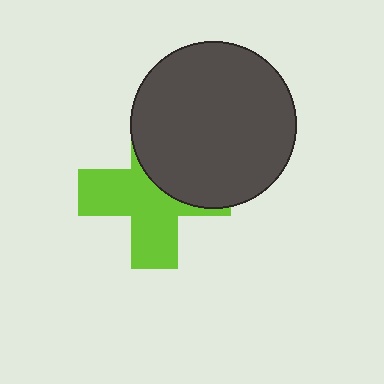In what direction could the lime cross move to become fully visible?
The lime cross could move toward the lower-left. That would shift it out from behind the dark gray circle entirely.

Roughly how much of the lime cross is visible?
About half of it is visible (roughly 58%).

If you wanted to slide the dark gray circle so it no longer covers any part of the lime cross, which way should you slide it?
Slide it toward the upper-right — that is the most direct way to separate the two shapes.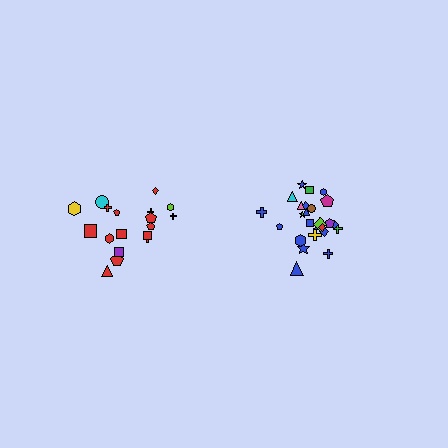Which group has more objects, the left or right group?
The right group.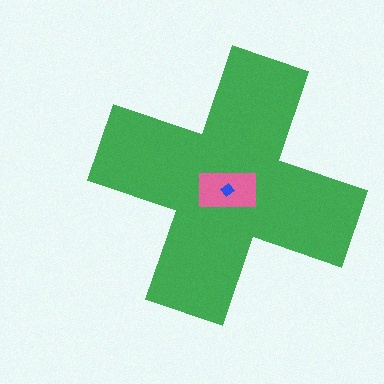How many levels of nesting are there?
3.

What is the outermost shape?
The green cross.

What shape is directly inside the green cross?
The pink rectangle.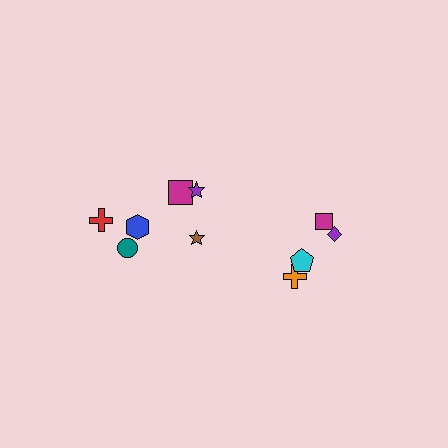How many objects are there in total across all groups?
There are 10 objects.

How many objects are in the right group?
There are 4 objects.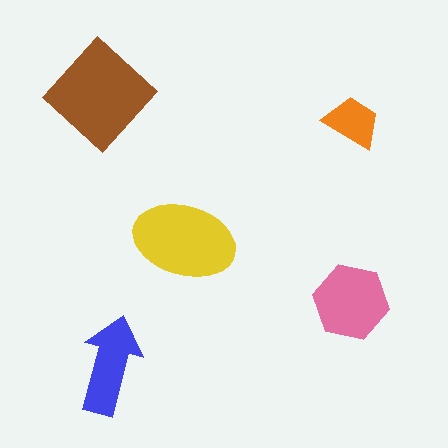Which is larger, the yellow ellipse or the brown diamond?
The brown diamond.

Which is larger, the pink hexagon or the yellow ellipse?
The yellow ellipse.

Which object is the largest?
The brown diamond.